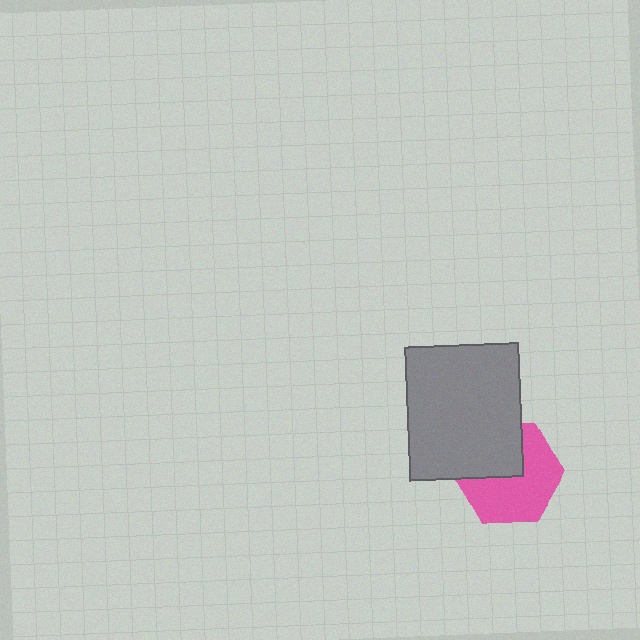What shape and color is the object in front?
The object in front is a gray rectangle.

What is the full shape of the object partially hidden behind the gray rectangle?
The partially hidden object is a pink hexagon.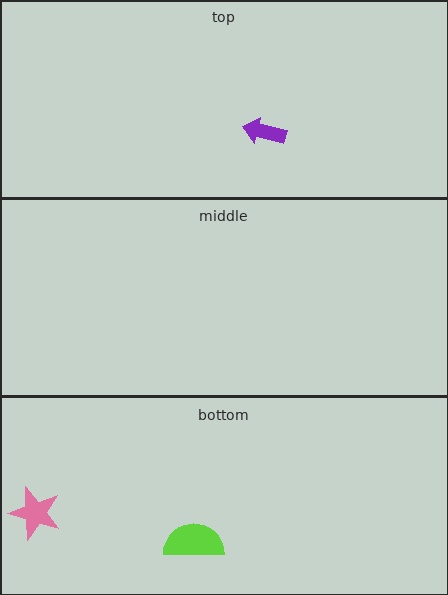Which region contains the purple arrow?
The top region.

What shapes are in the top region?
The purple arrow.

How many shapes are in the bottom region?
2.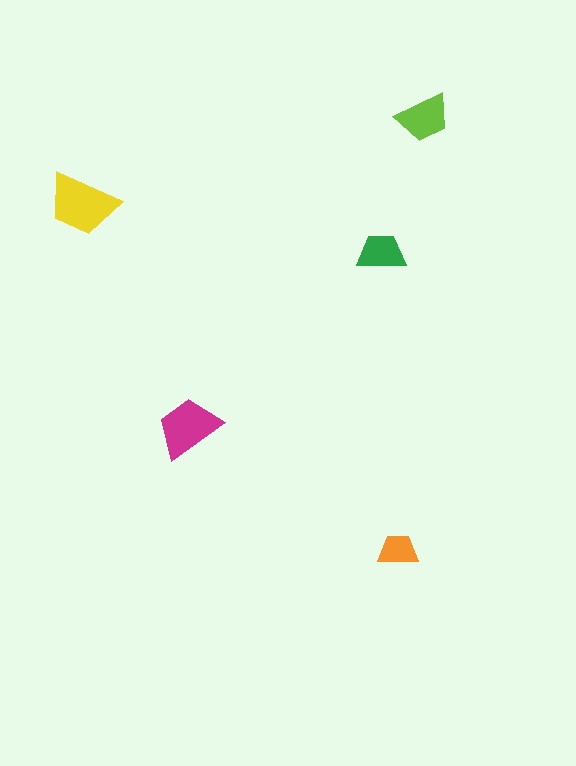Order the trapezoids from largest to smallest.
the yellow one, the magenta one, the lime one, the green one, the orange one.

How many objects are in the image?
There are 5 objects in the image.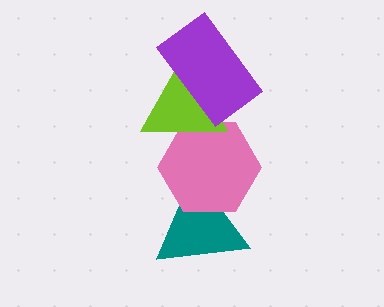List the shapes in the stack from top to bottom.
From top to bottom: the purple rectangle, the lime triangle, the pink hexagon, the teal triangle.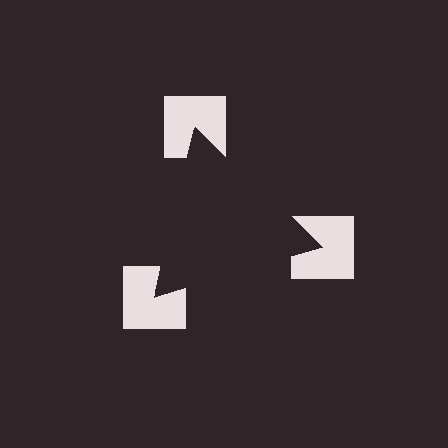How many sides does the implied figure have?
3 sides.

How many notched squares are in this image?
There are 3 — one at each vertex of the illusory triangle.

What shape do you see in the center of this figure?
An illusory triangle — its edges are inferred from the aligned wedge cuts in the notched squares, not physically drawn.